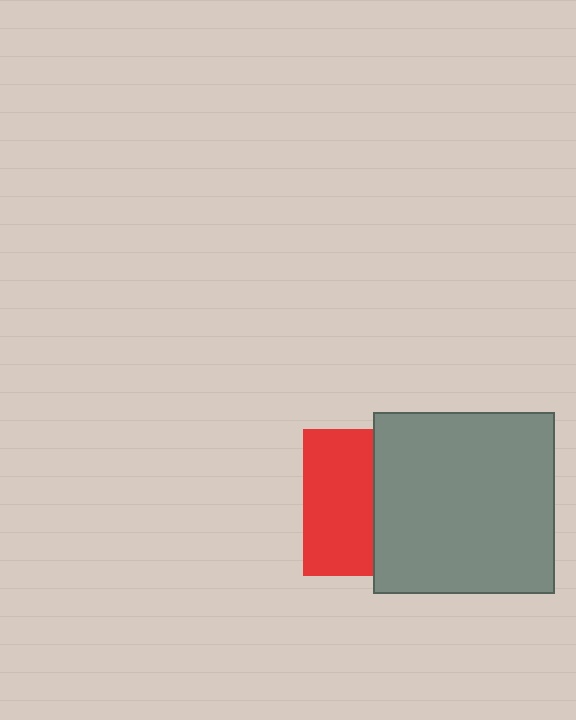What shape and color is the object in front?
The object in front is a gray square.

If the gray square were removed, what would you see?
You would see the complete red square.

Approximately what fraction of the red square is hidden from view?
Roughly 53% of the red square is hidden behind the gray square.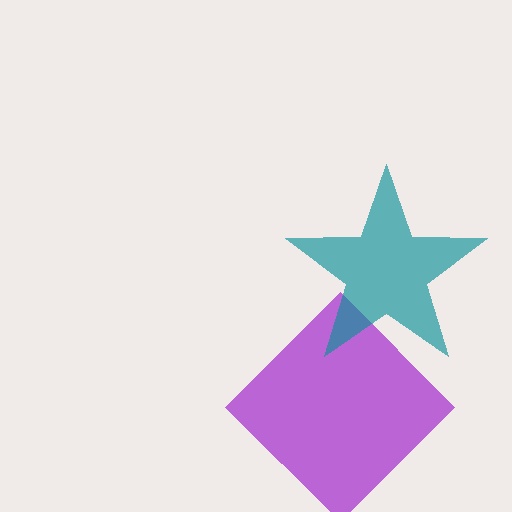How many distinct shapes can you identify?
There are 2 distinct shapes: a purple diamond, a teal star.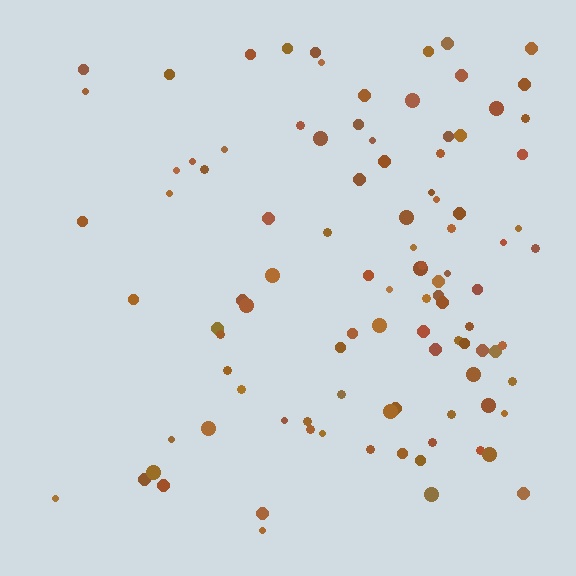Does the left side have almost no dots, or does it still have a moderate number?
Still a moderate number, just noticeably fewer than the right.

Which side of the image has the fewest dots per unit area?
The left.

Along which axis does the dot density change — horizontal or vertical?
Horizontal.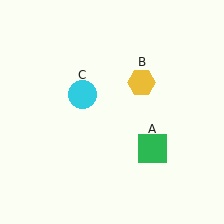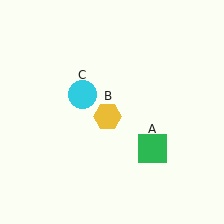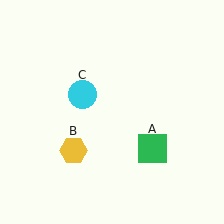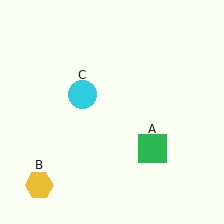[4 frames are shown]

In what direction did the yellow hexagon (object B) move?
The yellow hexagon (object B) moved down and to the left.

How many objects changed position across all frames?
1 object changed position: yellow hexagon (object B).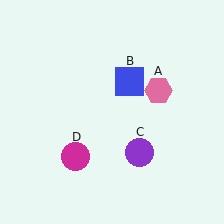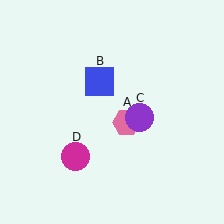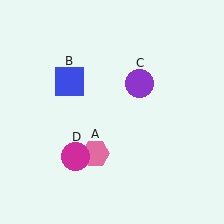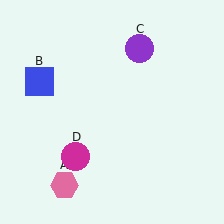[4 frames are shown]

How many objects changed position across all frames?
3 objects changed position: pink hexagon (object A), blue square (object B), purple circle (object C).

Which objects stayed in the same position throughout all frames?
Magenta circle (object D) remained stationary.